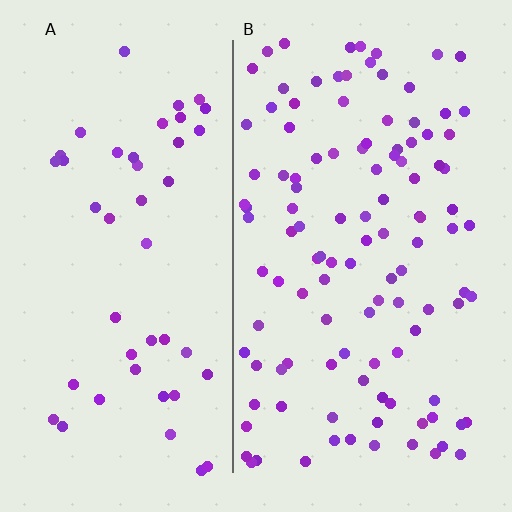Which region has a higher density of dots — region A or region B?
B (the right).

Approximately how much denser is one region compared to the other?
Approximately 2.5× — region B over region A.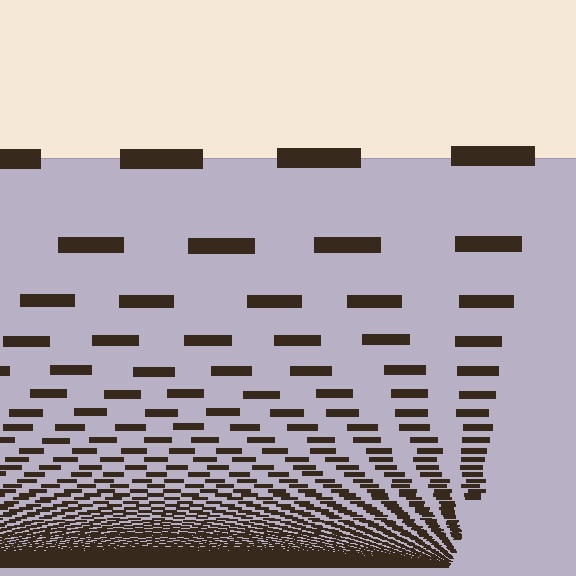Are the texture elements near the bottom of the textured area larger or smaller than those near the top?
Smaller. The gradient is inverted — elements near the bottom are smaller and denser.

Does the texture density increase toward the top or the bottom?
Density increases toward the bottom.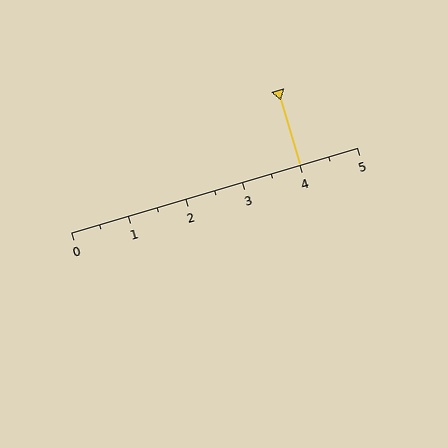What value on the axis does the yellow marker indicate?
The marker indicates approximately 4.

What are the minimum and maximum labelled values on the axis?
The axis runs from 0 to 5.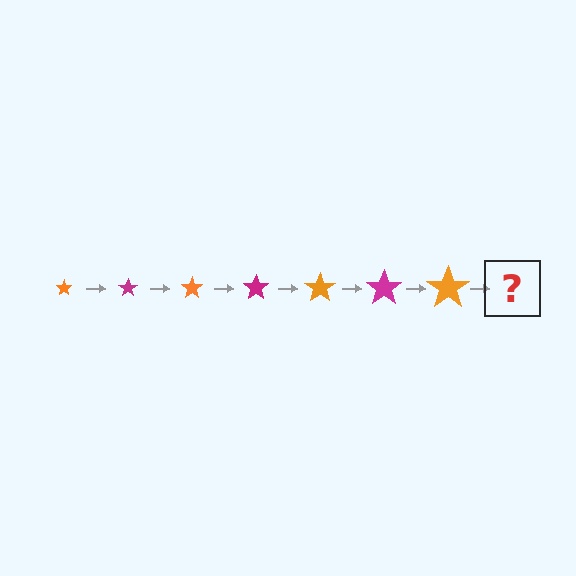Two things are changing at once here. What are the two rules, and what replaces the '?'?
The two rules are that the star grows larger each step and the color cycles through orange and magenta. The '?' should be a magenta star, larger than the previous one.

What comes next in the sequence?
The next element should be a magenta star, larger than the previous one.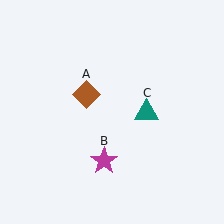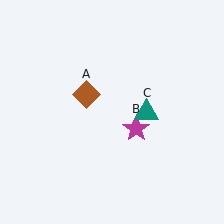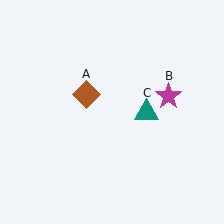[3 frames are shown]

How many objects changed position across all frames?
1 object changed position: magenta star (object B).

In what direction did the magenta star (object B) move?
The magenta star (object B) moved up and to the right.